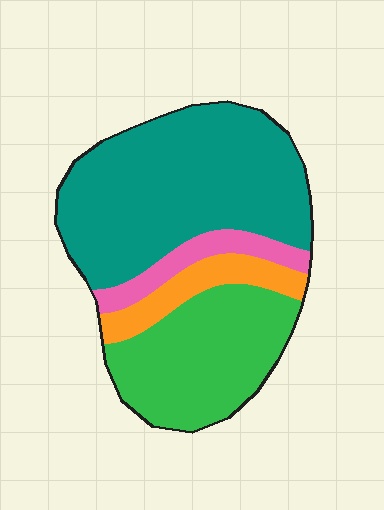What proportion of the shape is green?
Green takes up about one third (1/3) of the shape.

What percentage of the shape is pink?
Pink takes up less than a sixth of the shape.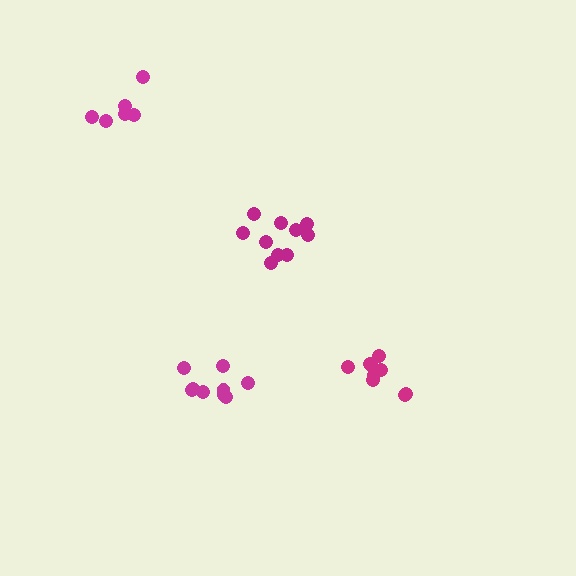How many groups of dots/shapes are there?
There are 4 groups.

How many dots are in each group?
Group 1: 9 dots, Group 2: 10 dots, Group 3: 9 dots, Group 4: 6 dots (34 total).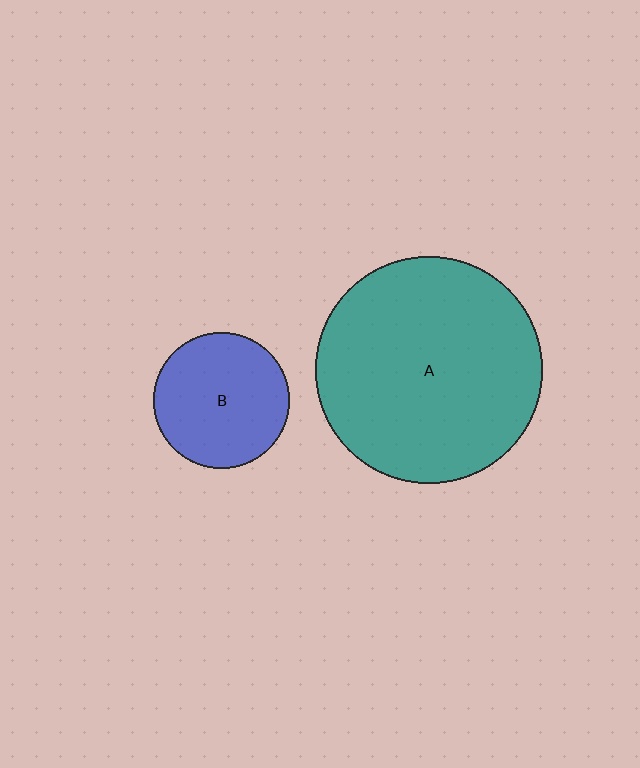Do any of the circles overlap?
No, none of the circles overlap.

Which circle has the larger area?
Circle A (teal).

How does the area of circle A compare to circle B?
Approximately 2.8 times.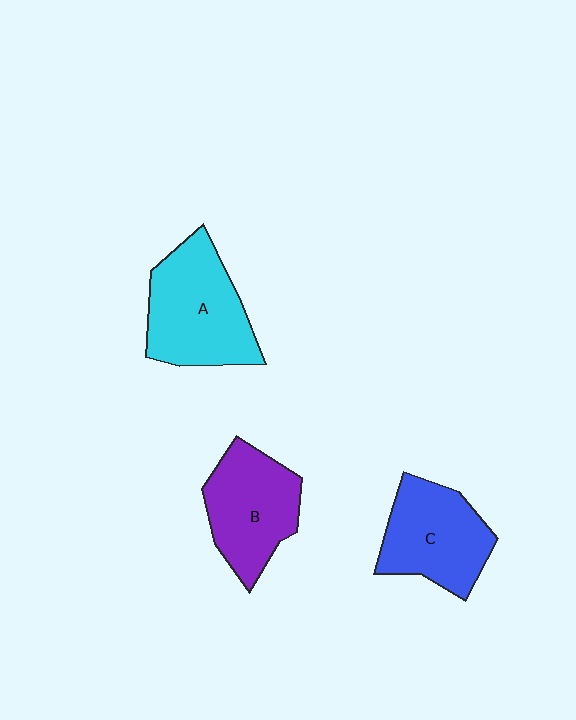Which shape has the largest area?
Shape A (cyan).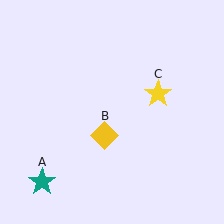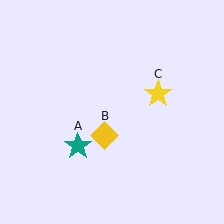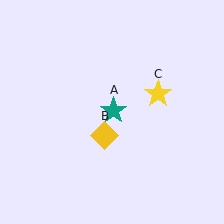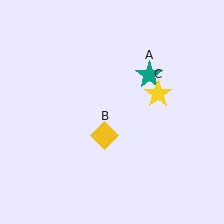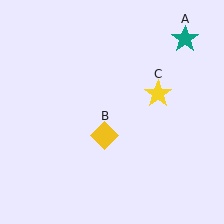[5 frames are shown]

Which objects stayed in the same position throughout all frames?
Yellow diamond (object B) and yellow star (object C) remained stationary.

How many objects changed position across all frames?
1 object changed position: teal star (object A).